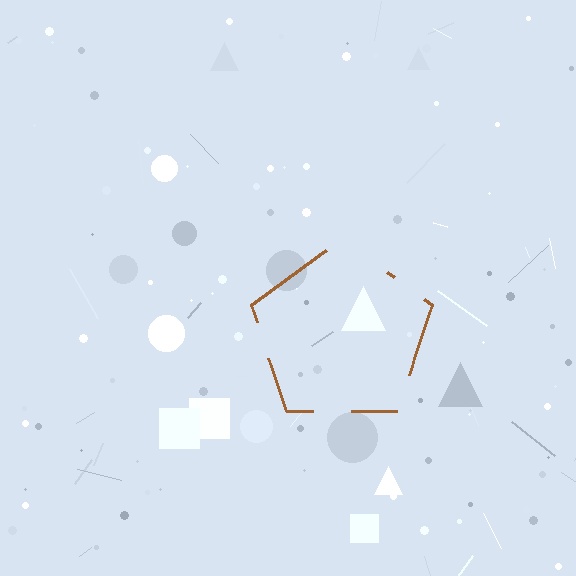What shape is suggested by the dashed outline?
The dashed outline suggests a pentagon.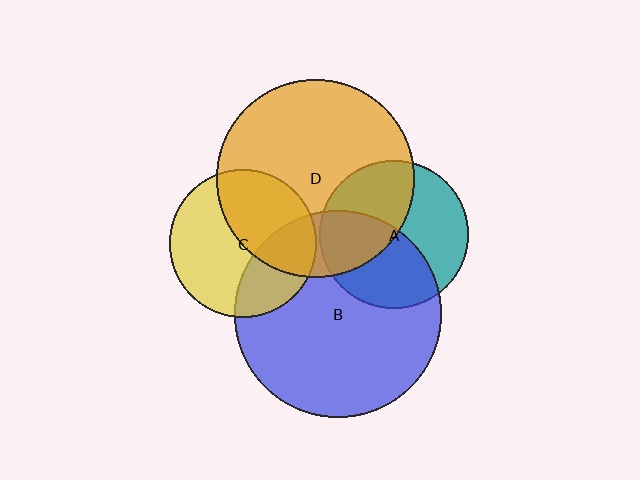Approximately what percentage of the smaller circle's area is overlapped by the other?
Approximately 20%.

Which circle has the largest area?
Circle B (blue).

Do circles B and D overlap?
Yes.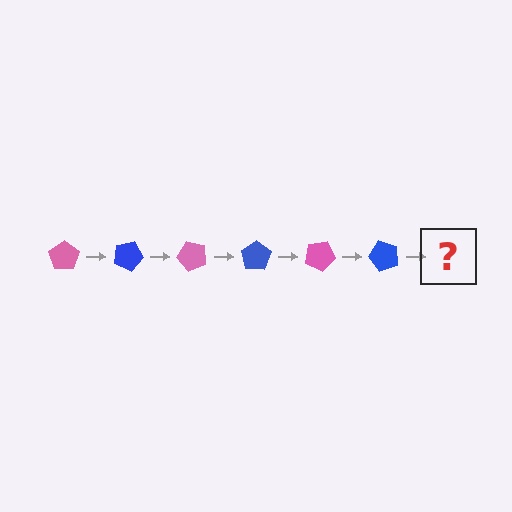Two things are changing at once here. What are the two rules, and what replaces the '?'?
The two rules are that it rotates 25 degrees each step and the color cycles through pink and blue. The '?' should be a pink pentagon, rotated 150 degrees from the start.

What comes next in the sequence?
The next element should be a pink pentagon, rotated 150 degrees from the start.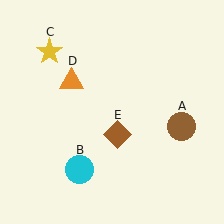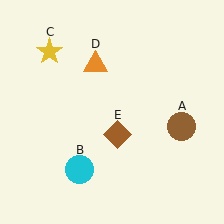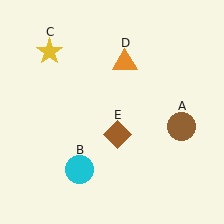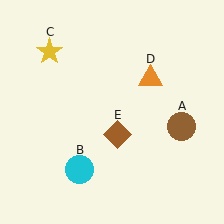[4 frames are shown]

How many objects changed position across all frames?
1 object changed position: orange triangle (object D).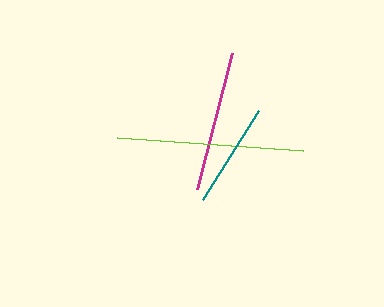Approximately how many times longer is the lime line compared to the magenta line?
The lime line is approximately 1.3 times the length of the magenta line.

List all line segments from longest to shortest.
From longest to shortest: lime, magenta, teal.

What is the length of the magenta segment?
The magenta segment is approximately 141 pixels long.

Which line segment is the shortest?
The teal line is the shortest at approximately 105 pixels.